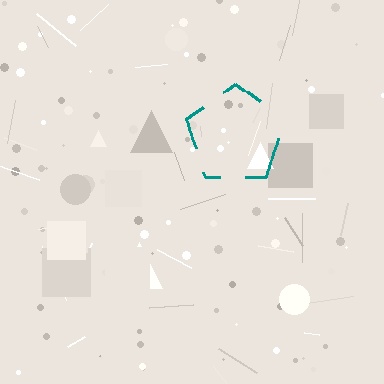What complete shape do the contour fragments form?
The contour fragments form a pentagon.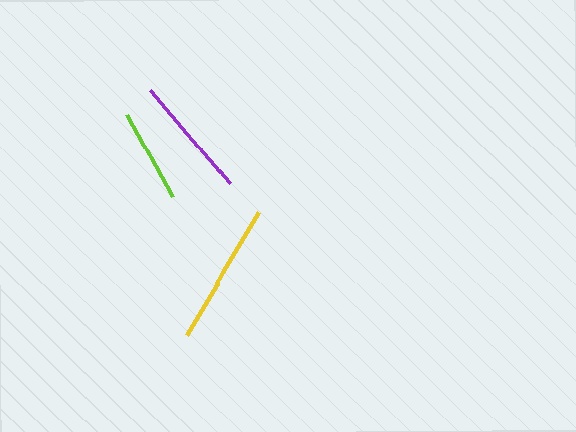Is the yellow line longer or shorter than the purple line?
The yellow line is longer than the purple line.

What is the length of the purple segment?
The purple segment is approximately 122 pixels long.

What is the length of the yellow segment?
The yellow segment is approximately 143 pixels long.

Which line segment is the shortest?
The lime line is the shortest at approximately 94 pixels.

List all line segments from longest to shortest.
From longest to shortest: yellow, purple, lime.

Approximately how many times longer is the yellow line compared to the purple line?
The yellow line is approximately 1.2 times the length of the purple line.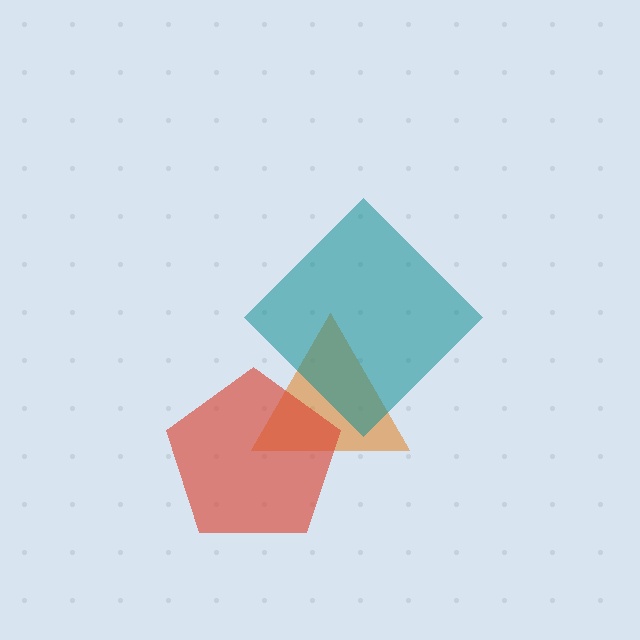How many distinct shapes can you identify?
There are 3 distinct shapes: an orange triangle, a red pentagon, a teal diamond.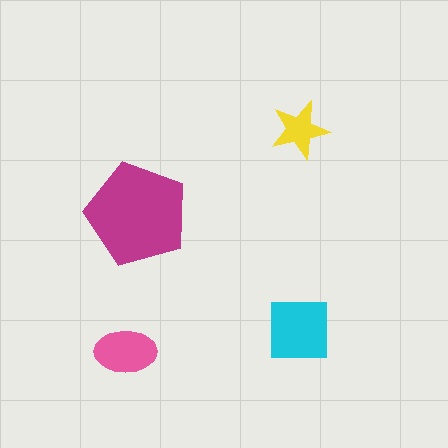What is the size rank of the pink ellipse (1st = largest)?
3rd.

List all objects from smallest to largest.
The yellow star, the pink ellipse, the cyan square, the magenta pentagon.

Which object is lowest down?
The pink ellipse is bottommost.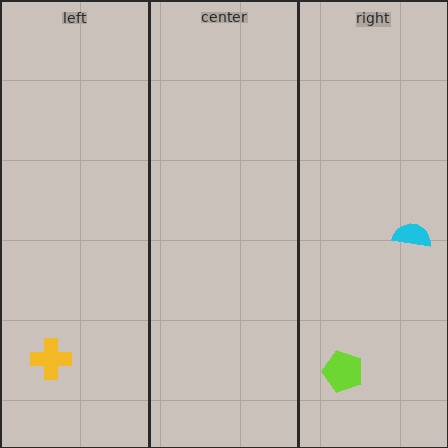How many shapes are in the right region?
2.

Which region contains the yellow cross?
The left region.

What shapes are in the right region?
The cyan semicircle, the lime pentagon.